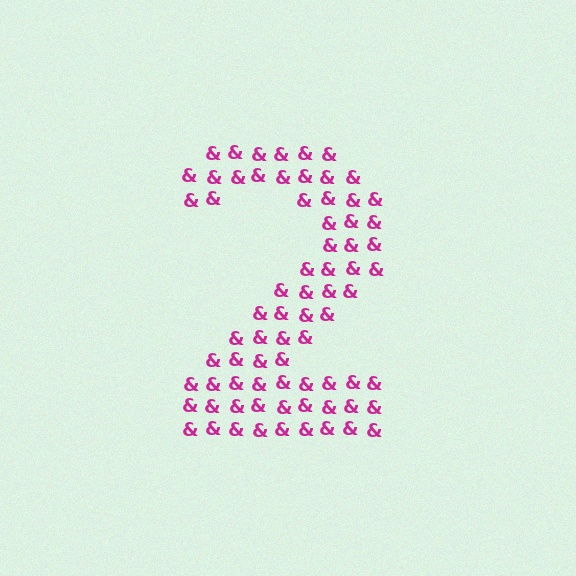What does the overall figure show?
The overall figure shows the digit 2.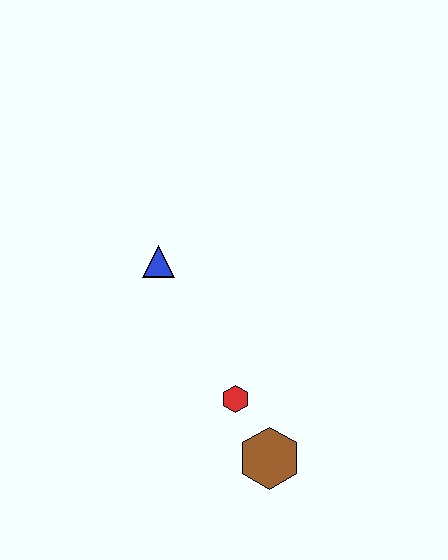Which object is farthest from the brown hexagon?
The blue triangle is farthest from the brown hexagon.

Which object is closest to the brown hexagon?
The red hexagon is closest to the brown hexagon.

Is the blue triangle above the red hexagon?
Yes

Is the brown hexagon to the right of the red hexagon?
Yes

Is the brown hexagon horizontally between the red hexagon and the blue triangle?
No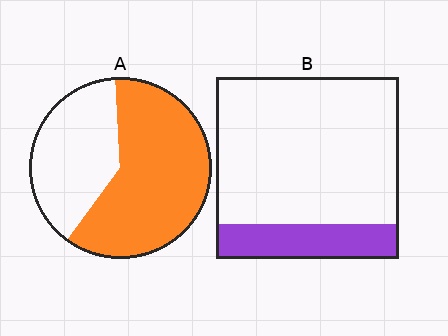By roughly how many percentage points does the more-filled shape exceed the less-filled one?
By roughly 40 percentage points (A over B).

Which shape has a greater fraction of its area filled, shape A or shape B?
Shape A.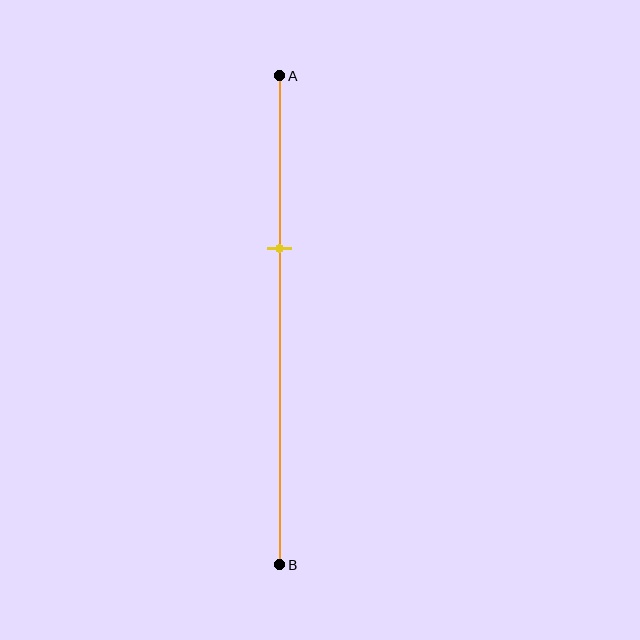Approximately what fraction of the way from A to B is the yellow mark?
The yellow mark is approximately 35% of the way from A to B.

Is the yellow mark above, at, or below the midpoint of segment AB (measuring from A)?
The yellow mark is above the midpoint of segment AB.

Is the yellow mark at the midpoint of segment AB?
No, the mark is at about 35% from A, not at the 50% midpoint.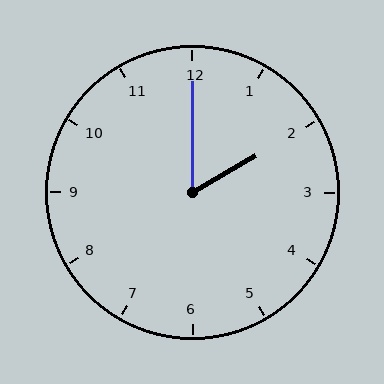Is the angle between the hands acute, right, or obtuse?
It is acute.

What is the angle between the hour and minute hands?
Approximately 60 degrees.